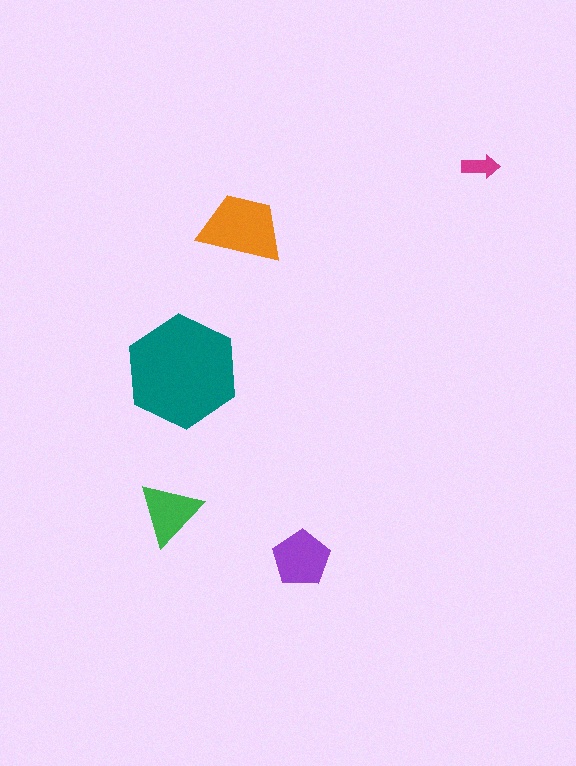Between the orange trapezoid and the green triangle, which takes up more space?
The orange trapezoid.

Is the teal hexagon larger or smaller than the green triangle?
Larger.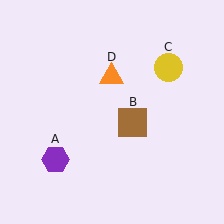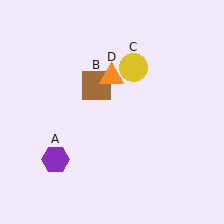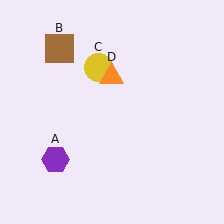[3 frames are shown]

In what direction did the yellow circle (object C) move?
The yellow circle (object C) moved left.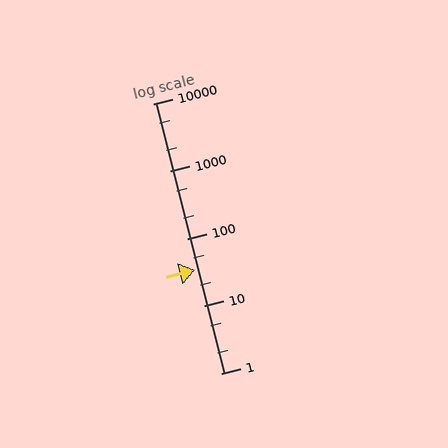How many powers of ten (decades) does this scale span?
The scale spans 4 decades, from 1 to 10000.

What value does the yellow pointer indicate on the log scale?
The pointer indicates approximately 34.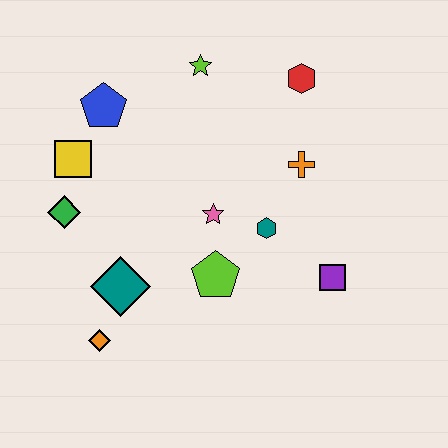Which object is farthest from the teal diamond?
The red hexagon is farthest from the teal diamond.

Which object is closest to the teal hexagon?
The pink star is closest to the teal hexagon.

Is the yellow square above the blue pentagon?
No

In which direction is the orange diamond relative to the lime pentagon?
The orange diamond is to the left of the lime pentagon.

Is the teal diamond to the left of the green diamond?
No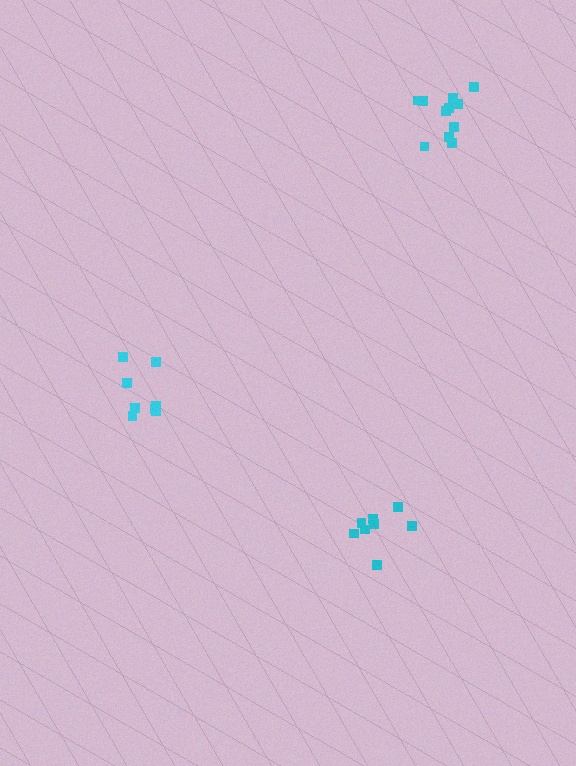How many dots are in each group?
Group 1: 9 dots, Group 2: 8 dots, Group 3: 11 dots (28 total).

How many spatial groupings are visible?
There are 3 spatial groupings.